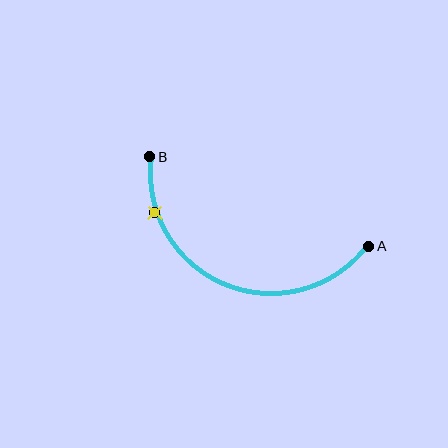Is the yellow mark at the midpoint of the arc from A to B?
No. The yellow mark lies on the arc but is closer to endpoint B. The arc midpoint would be at the point on the curve equidistant along the arc from both A and B.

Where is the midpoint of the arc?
The arc midpoint is the point on the curve farthest from the straight line joining A and B. It sits below that line.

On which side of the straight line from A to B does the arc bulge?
The arc bulges below the straight line connecting A and B.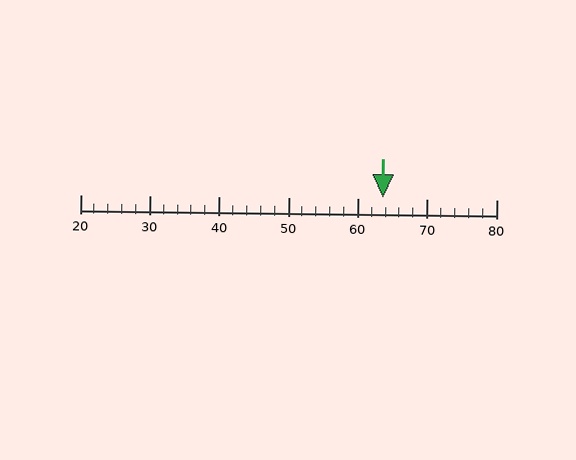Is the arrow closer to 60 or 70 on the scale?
The arrow is closer to 60.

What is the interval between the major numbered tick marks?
The major tick marks are spaced 10 units apart.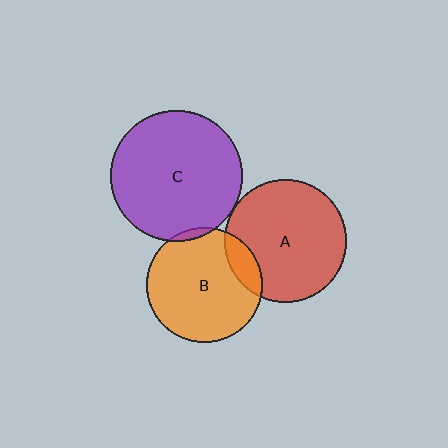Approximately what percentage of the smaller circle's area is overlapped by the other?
Approximately 15%.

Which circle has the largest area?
Circle C (purple).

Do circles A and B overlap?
Yes.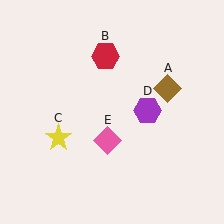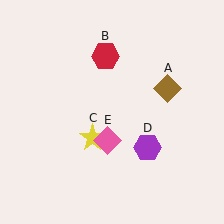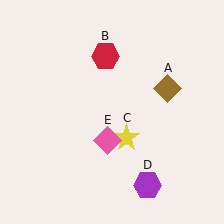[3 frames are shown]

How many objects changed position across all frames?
2 objects changed position: yellow star (object C), purple hexagon (object D).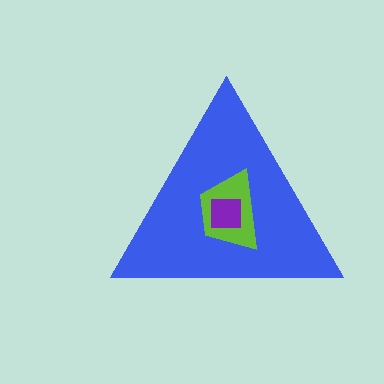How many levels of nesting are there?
3.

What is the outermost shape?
The blue triangle.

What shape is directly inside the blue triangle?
The lime trapezoid.